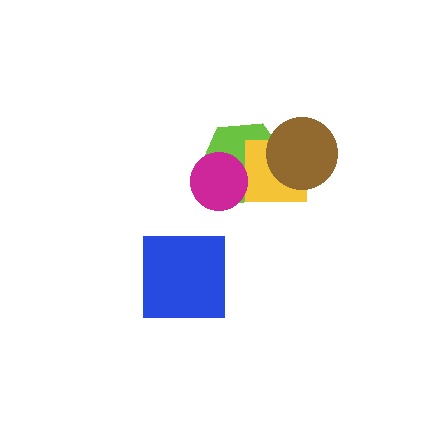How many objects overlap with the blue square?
0 objects overlap with the blue square.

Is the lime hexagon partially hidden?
Yes, it is partially covered by another shape.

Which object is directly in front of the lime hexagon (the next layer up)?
The yellow square is directly in front of the lime hexagon.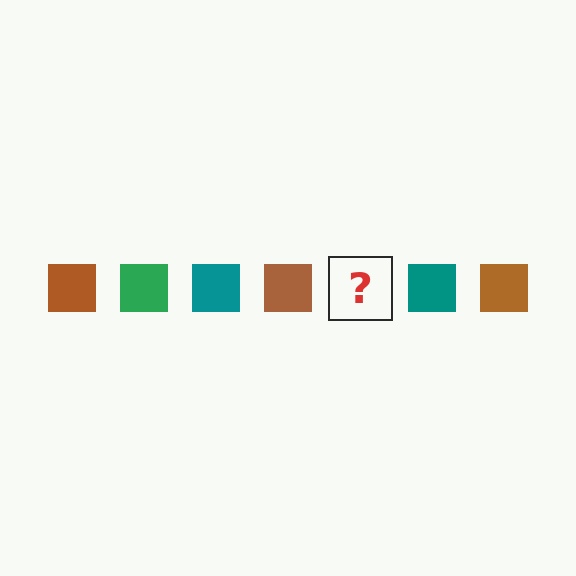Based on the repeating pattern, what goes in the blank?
The blank should be a green square.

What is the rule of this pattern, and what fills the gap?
The rule is that the pattern cycles through brown, green, teal squares. The gap should be filled with a green square.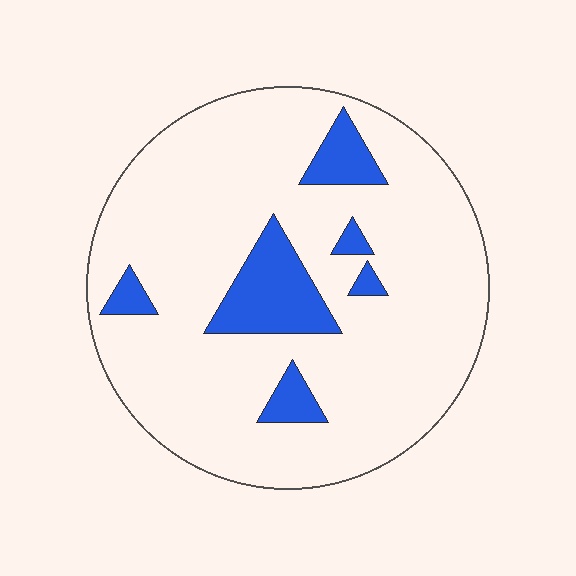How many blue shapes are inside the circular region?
6.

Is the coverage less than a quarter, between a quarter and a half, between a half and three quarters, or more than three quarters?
Less than a quarter.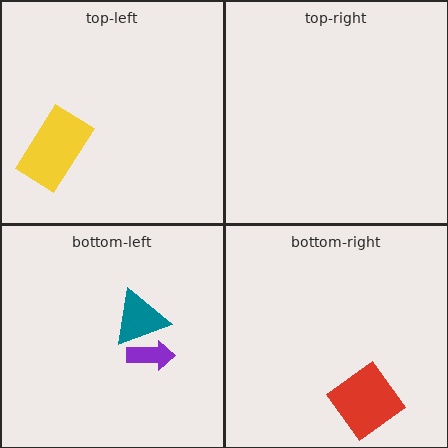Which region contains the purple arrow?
The bottom-left region.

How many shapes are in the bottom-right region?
1.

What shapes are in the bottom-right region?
The red diamond.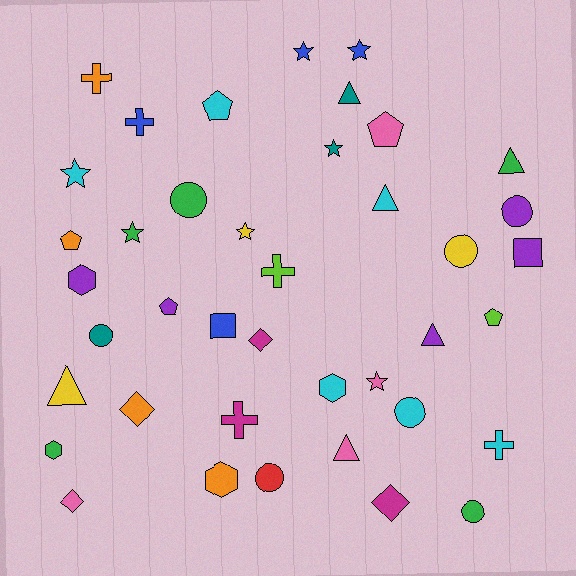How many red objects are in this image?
There is 1 red object.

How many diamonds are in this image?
There are 4 diamonds.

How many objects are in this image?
There are 40 objects.